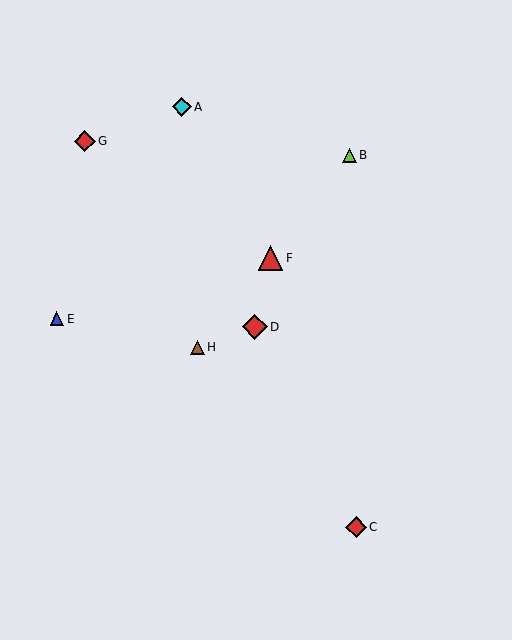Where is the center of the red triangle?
The center of the red triangle is at (271, 258).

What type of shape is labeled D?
Shape D is a red diamond.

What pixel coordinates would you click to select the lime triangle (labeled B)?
Click at (349, 155) to select the lime triangle B.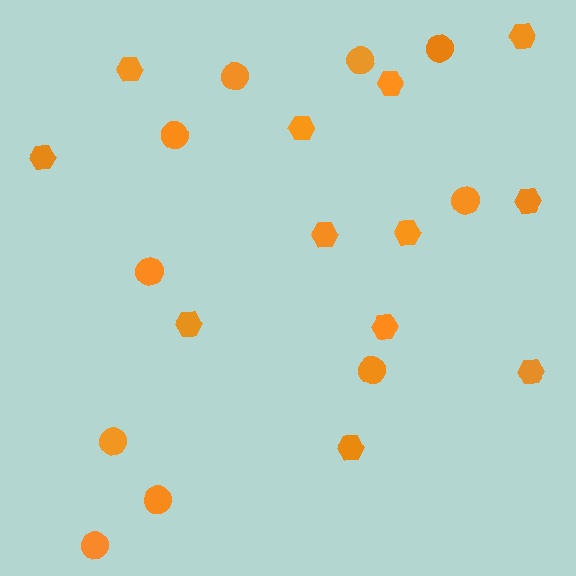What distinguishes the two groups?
There are 2 groups: one group of circles (10) and one group of hexagons (12).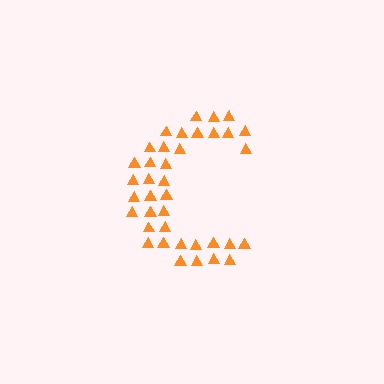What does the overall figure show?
The overall figure shows the letter C.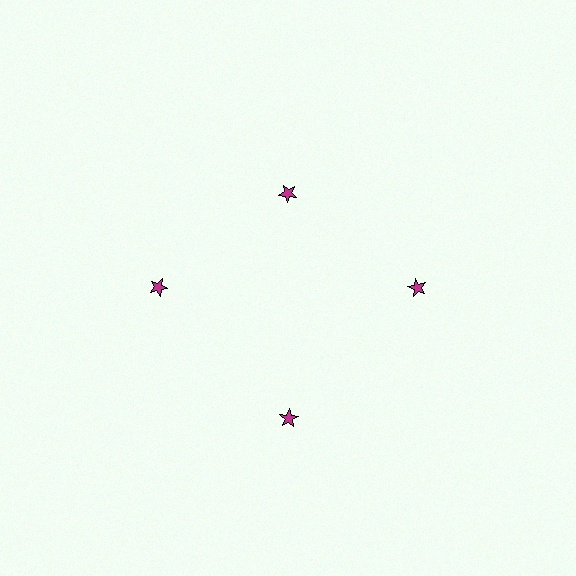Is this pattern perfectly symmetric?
No. The 4 magenta stars are arranged in a ring, but one element near the 12 o'clock position is pulled inward toward the center, breaking the 4-fold rotational symmetry.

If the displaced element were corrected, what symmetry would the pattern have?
It would have 4-fold rotational symmetry — the pattern would map onto itself every 90 degrees.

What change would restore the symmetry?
The symmetry would be restored by moving it outward, back onto the ring so that all 4 stars sit at equal angles and equal distance from the center.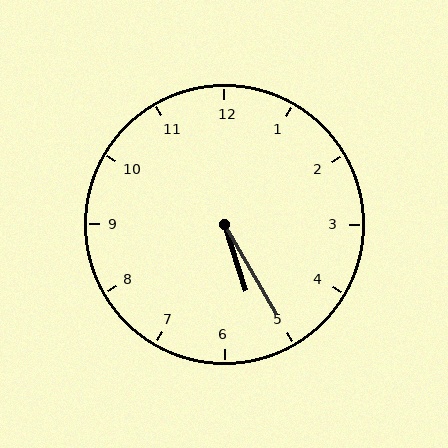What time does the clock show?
5:25.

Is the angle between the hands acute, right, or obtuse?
It is acute.